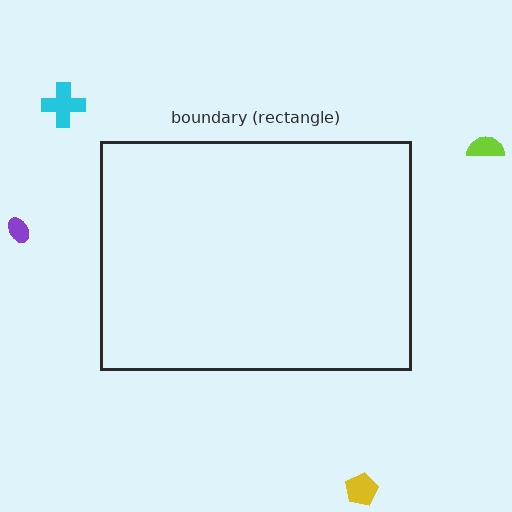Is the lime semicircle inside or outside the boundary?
Outside.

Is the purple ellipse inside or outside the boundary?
Outside.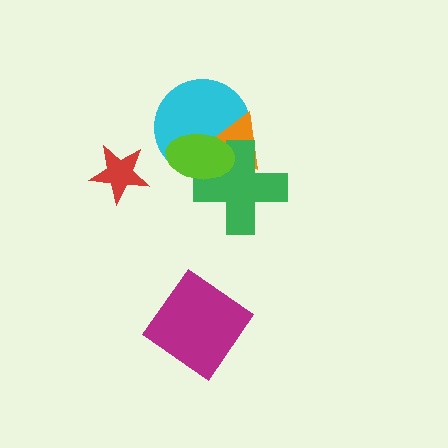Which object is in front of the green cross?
The lime ellipse is in front of the green cross.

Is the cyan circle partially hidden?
Yes, it is partially covered by another shape.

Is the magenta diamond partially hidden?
No, no other shape covers it.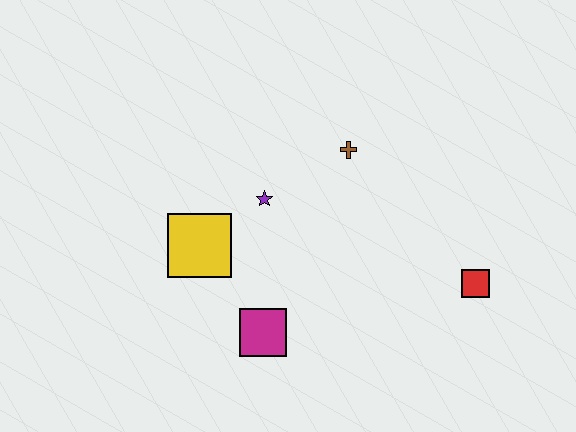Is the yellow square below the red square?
No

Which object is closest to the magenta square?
The yellow square is closest to the magenta square.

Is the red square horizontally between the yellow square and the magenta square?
No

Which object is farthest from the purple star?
The red square is farthest from the purple star.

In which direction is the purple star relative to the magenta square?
The purple star is above the magenta square.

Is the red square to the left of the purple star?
No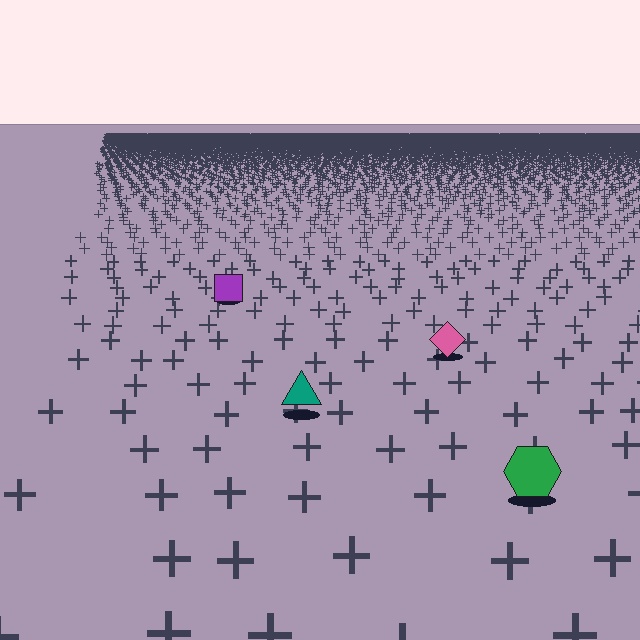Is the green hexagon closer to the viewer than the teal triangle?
Yes. The green hexagon is closer — you can tell from the texture gradient: the ground texture is coarser near it.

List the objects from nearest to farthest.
From nearest to farthest: the green hexagon, the teal triangle, the pink diamond, the purple square.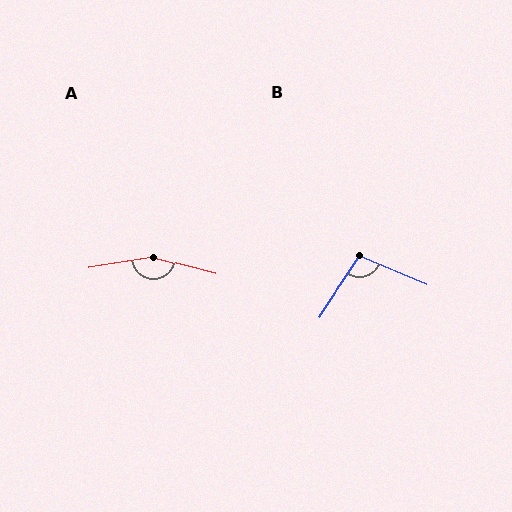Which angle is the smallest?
B, at approximately 100 degrees.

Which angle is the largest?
A, at approximately 156 degrees.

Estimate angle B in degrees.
Approximately 100 degrees.